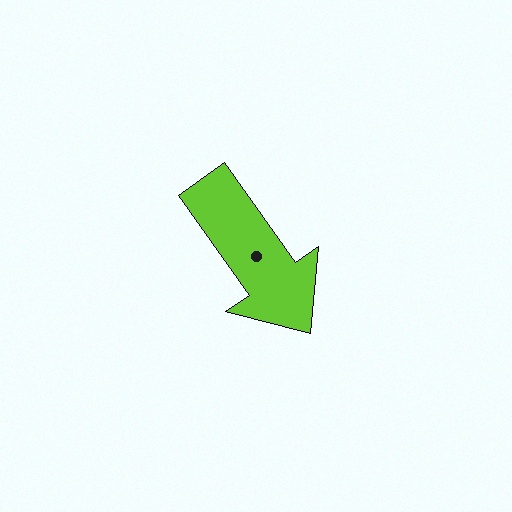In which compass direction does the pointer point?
Southeast.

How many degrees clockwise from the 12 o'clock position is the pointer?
Approximately 145 degrees.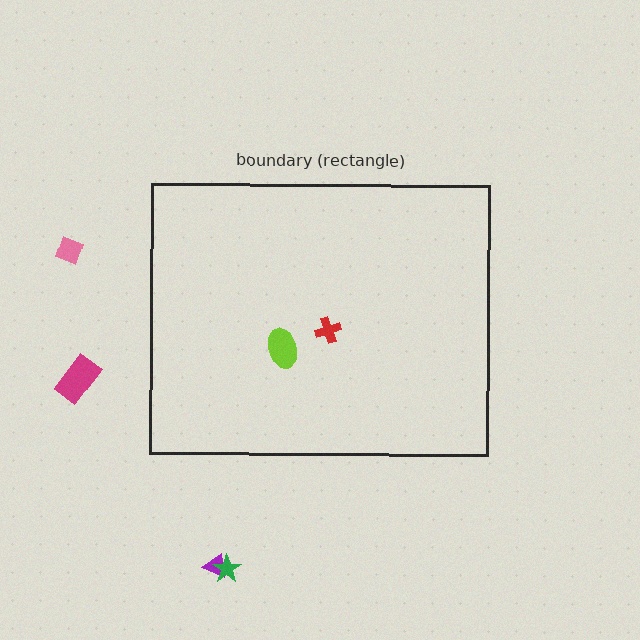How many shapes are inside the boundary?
2 inside, 4 outside.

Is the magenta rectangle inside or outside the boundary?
Outside.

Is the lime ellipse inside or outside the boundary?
Inside.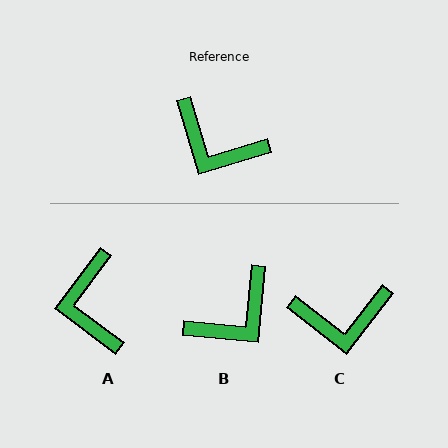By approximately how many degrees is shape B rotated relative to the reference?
Approximately 68 degrees counter-clockwise.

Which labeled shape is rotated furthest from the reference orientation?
B, about 68 degrees away.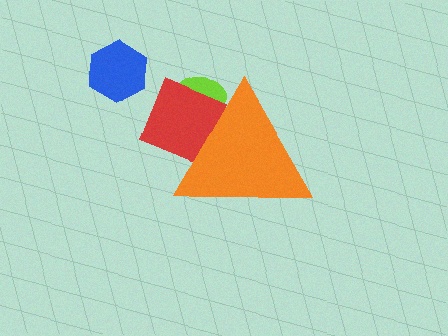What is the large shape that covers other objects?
An orange triangle.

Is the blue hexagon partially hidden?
No, the blue hexagon is fully visible.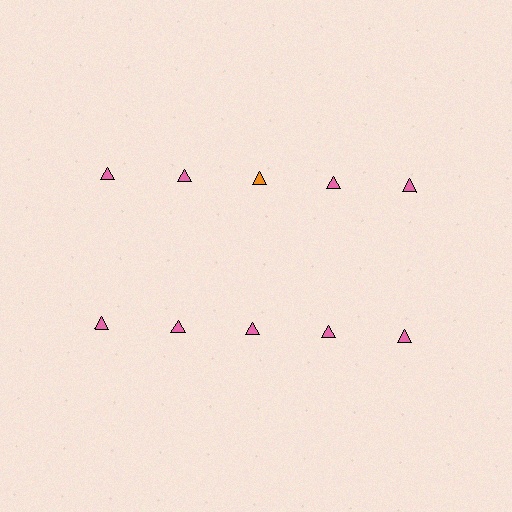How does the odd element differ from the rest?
It has a different color: orange instead of pink.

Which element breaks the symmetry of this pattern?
The orange triangle in the top row, center column breaks the symmetry. All other shapes are pink triangles.